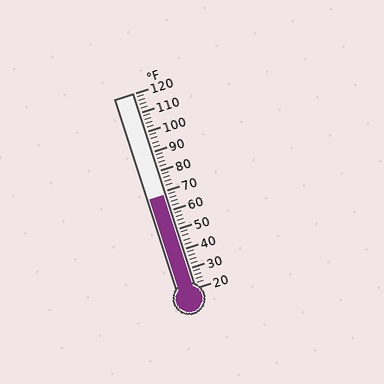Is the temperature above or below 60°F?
The temperature is above 60°F.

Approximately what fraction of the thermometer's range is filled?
The thermometer is filled to approximately 50% of its range.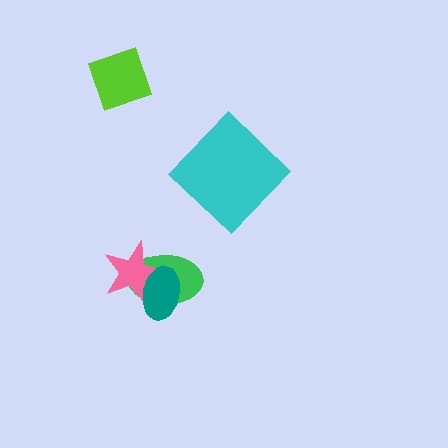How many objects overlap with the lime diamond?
0 objects overlap with the lime diamond.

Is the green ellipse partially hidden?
Yes, it is partially covered by another shape.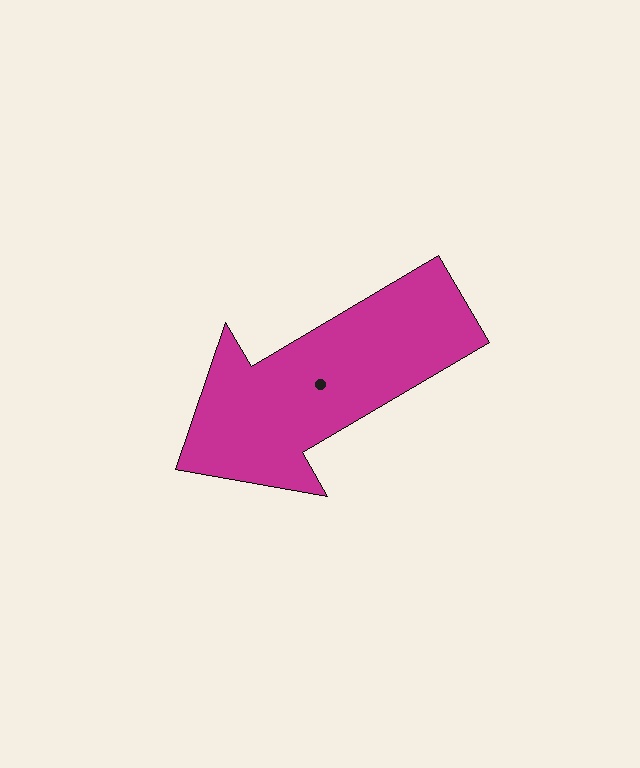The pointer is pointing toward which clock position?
Roughly 8 o'clock.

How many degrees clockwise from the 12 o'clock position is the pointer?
Approximately 239 degrees.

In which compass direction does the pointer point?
Southwest.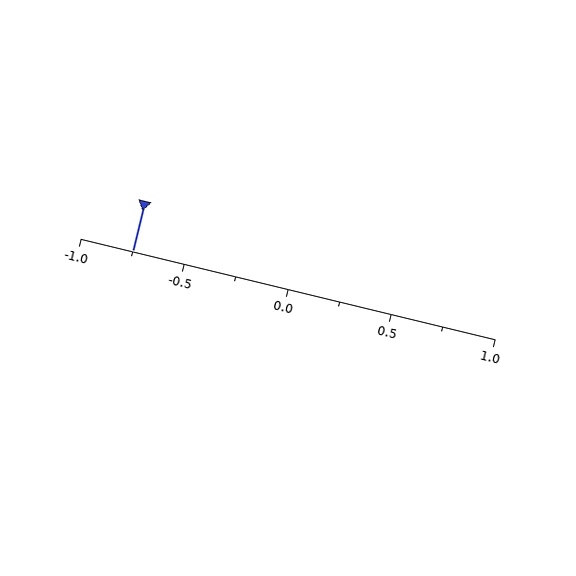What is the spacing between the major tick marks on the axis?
The major ticks are spaced 0.5 apart.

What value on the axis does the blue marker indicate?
The marker indicates approximately -0.75.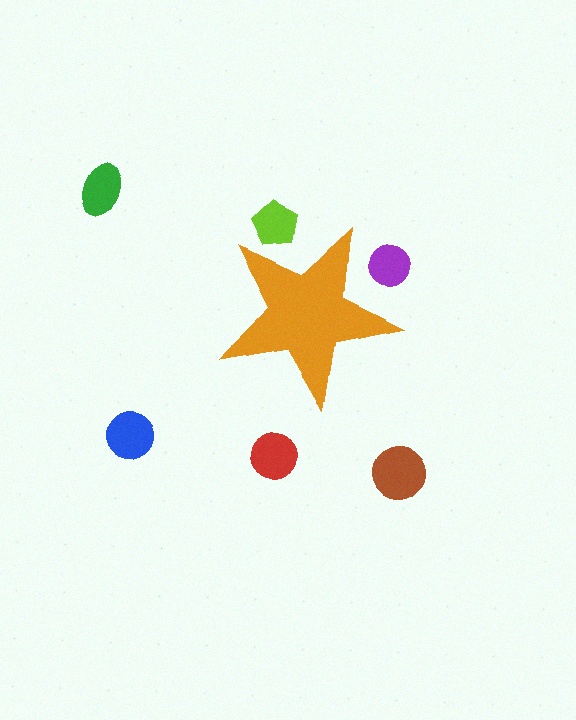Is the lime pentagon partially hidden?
Yes, the lime pentagon is partially hidden behind the orange star.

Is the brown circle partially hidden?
No, the brown circle is fully visible.